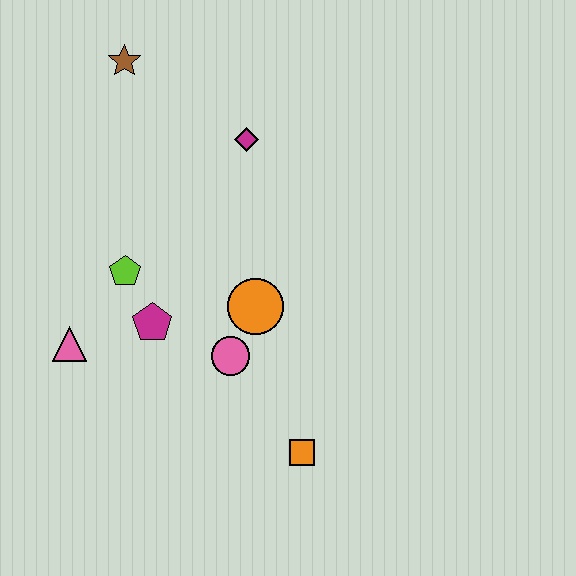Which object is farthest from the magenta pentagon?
The brown star is farthest from the magenta pentagon.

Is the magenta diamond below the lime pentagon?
No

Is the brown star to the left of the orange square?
Yes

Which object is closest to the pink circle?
The orange circle is closest to the pink circle.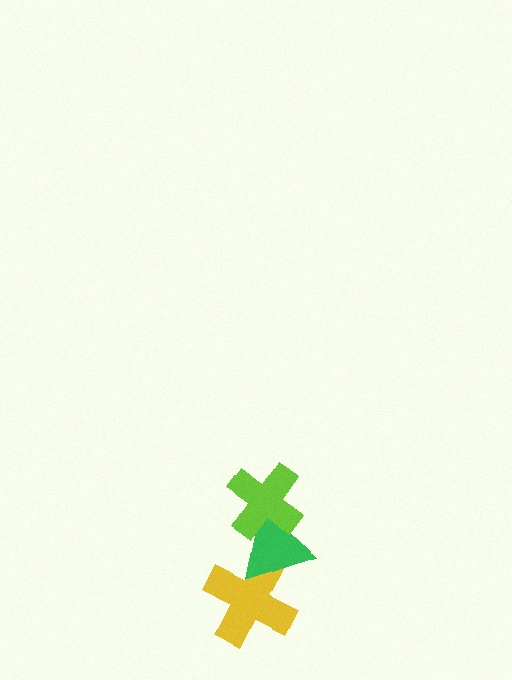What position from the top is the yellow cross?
The yellow cross is 3rd from the top.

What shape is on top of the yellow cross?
The green triangle is on top of the yellow cross.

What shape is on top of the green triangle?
The lime cross is on top of the green triangle.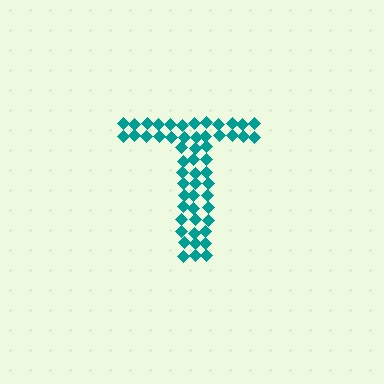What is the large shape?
The large shape is the letter T.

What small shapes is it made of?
It is made of small diamonds.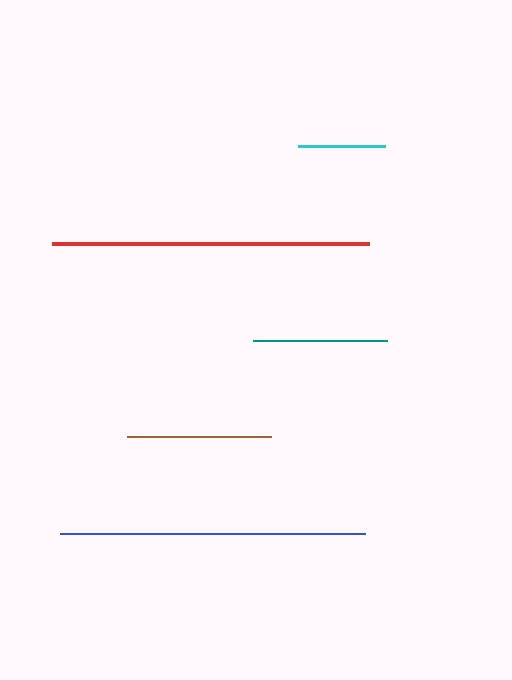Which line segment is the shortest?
The cyan line is the shortest at approximately 86 pixels.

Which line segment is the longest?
The red line is the longest at approximately 318 pixels.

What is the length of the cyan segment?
The cyan segment is approximately 86 pixels long.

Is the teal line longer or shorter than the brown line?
The brown line is longer than the teal line.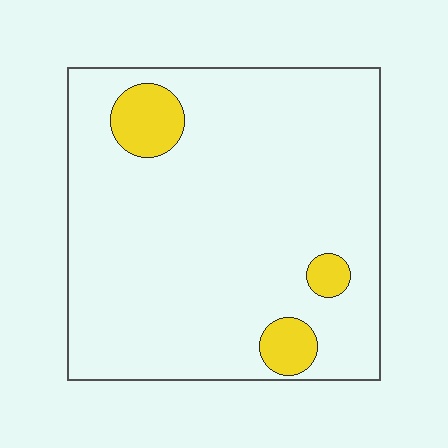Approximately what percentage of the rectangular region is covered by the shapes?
Approximately 10%.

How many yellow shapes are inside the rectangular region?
3.